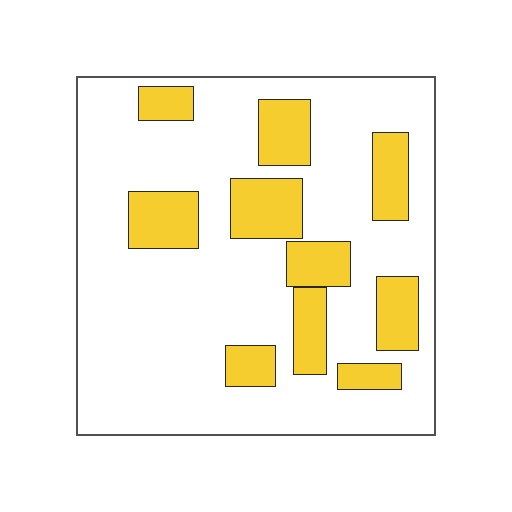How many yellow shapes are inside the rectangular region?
10.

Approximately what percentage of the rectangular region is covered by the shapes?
Approximately 25%.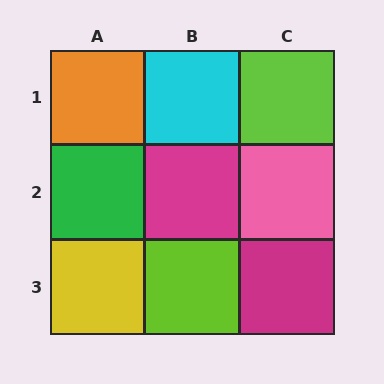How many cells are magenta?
2 cells are magenta.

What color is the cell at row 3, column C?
Magenta.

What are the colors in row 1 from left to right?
Orange, cyan, lime.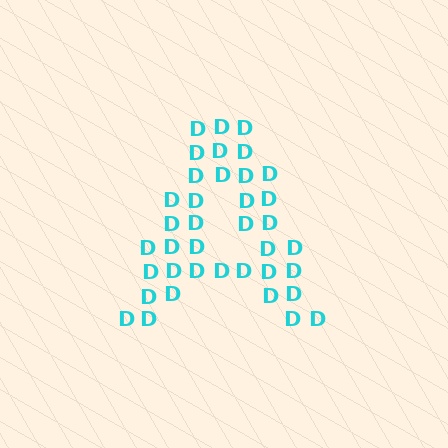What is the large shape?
The large shape is the letter A.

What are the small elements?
The small elements are letter D's.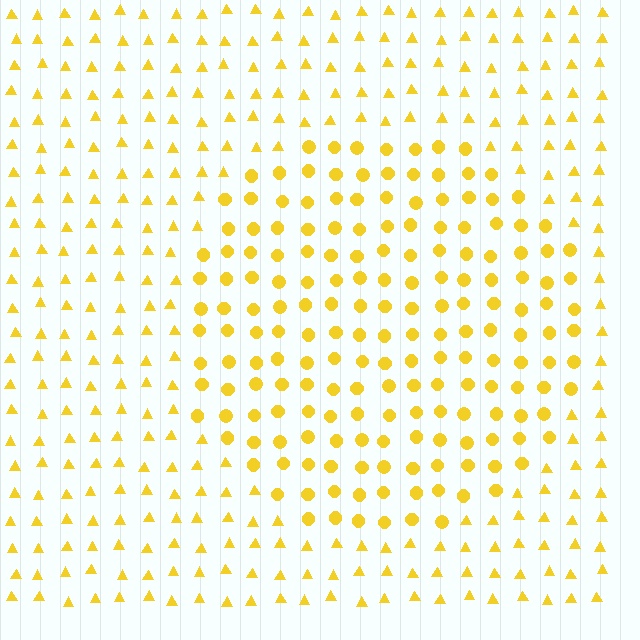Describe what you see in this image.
The image is filled with small yellow elements arranged in a uniform grid. A circle-shaped region contains circles, while the surrounding area contains triangles. The boundary is defined purely by the change in element shape.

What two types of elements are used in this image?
The image uses circles inside the circle region and triangles outside it.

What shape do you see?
I see a circle.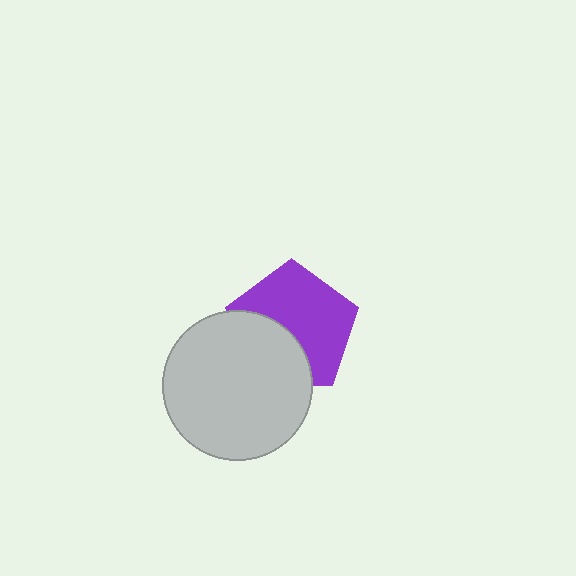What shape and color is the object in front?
The object in front is a light gray circle.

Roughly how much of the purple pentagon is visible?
About half of it is visible (roughly 62%).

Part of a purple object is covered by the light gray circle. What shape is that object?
It is a pentagon.